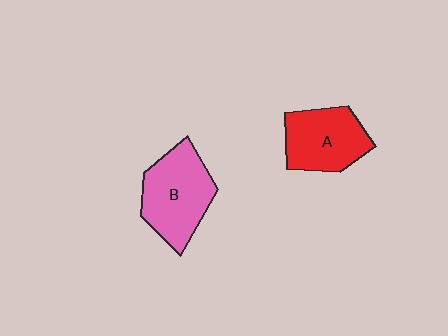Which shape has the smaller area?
Shape A (red).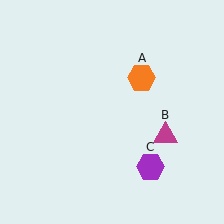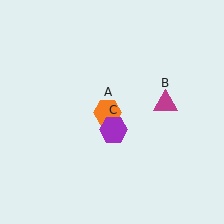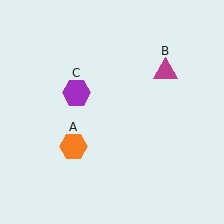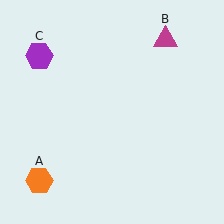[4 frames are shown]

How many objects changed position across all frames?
3 objects changed position: orange hexagon (object A), magenta triangle (object B), purple hexagon (object C).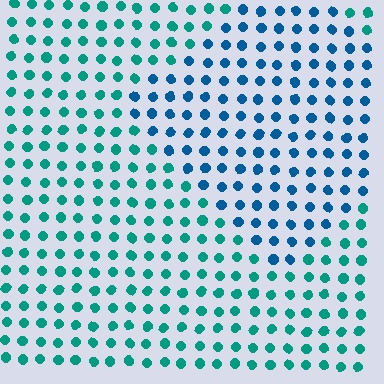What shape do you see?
I see a diamond.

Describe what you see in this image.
The image is filled with small teal elements in a uniform arrangement. A diamond-shaped region is visible where the elements are tinted to a slightly different hue, forming a subtle color boundary.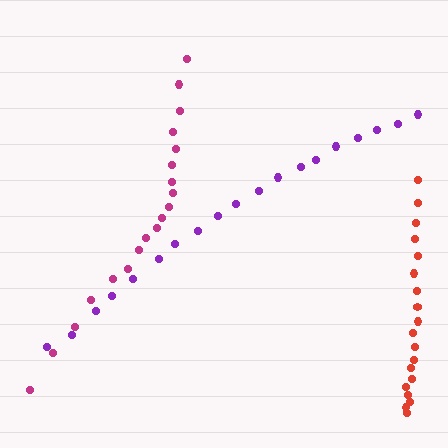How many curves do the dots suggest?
There are 3 distinct paths.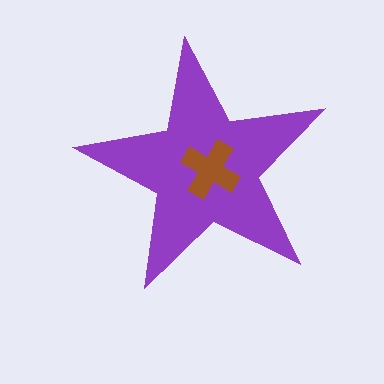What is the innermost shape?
The brown cross.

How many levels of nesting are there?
2.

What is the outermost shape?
The purple star.